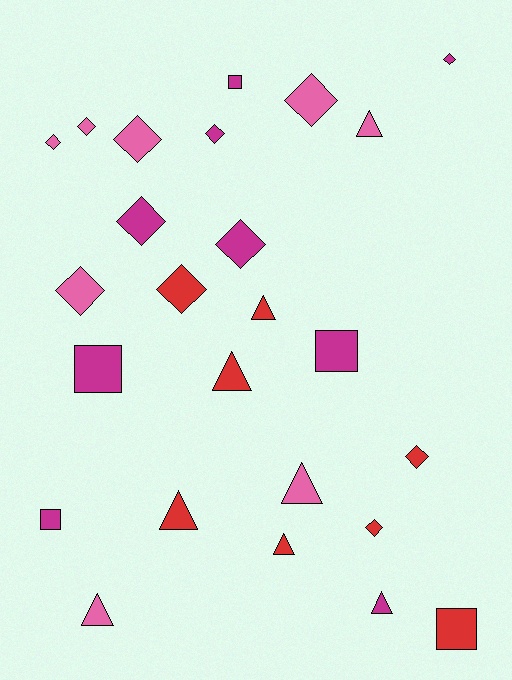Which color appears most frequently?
Magenta, with 9 objects.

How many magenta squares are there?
There are 4 magenta squares.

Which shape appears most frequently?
Diamond, with 12 objects.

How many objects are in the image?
There are 25 objects.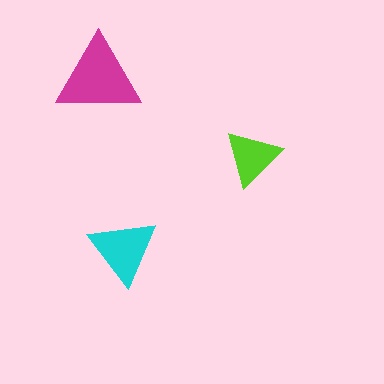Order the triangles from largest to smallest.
the magenta one, the cyan one, the lime one.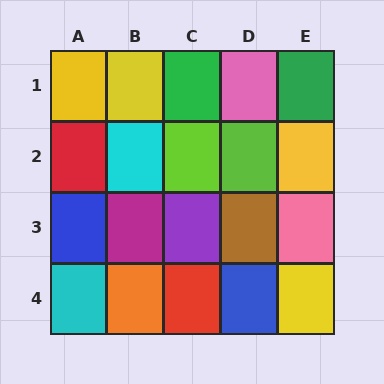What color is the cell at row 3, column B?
Magenta.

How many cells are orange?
1 cell is orange.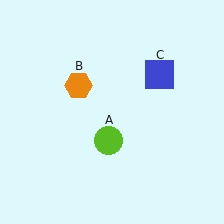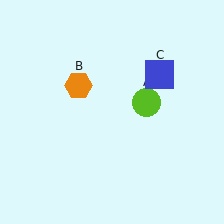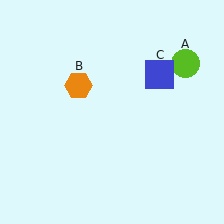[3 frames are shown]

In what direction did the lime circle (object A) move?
The lime circle (object A) moved up and to the right.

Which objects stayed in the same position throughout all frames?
Orange hexagon (object B) and blue square (object C) remained stationary.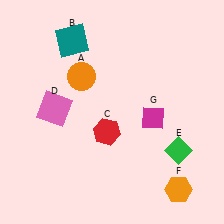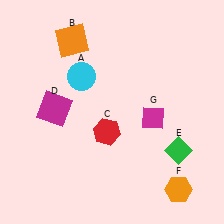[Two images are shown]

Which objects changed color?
A changed from orange to cyan. B changed from teal to orange. D changed from pink to magenta.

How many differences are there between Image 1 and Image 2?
There are 3 differences between the two images.